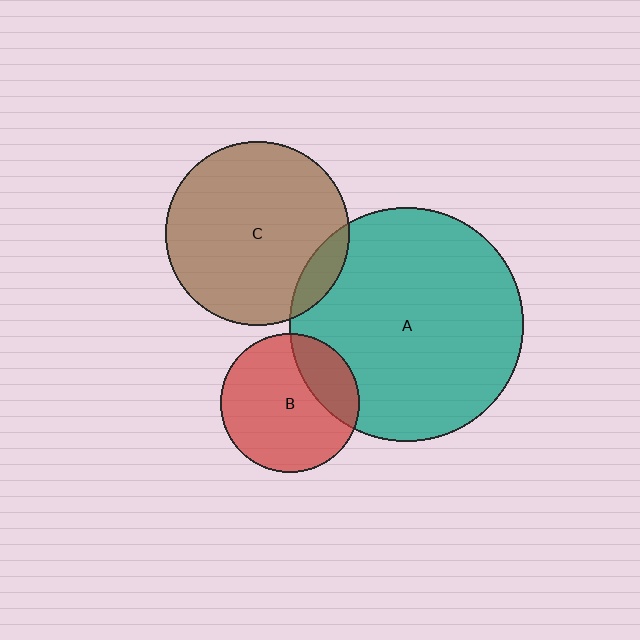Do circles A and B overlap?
Yes.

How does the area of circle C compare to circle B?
Approximately 1.8 times.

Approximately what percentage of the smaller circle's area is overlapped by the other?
Approximately 25%.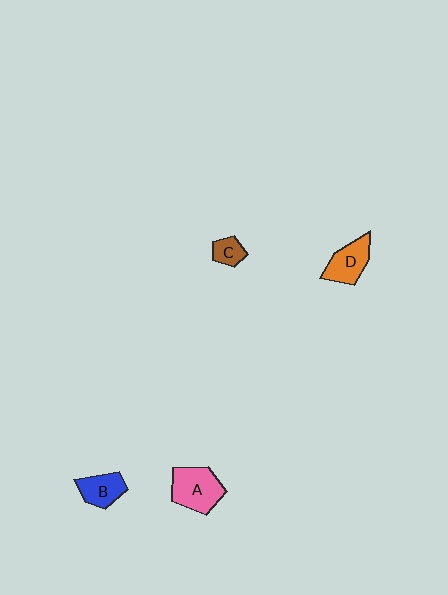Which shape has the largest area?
Shape A (pink).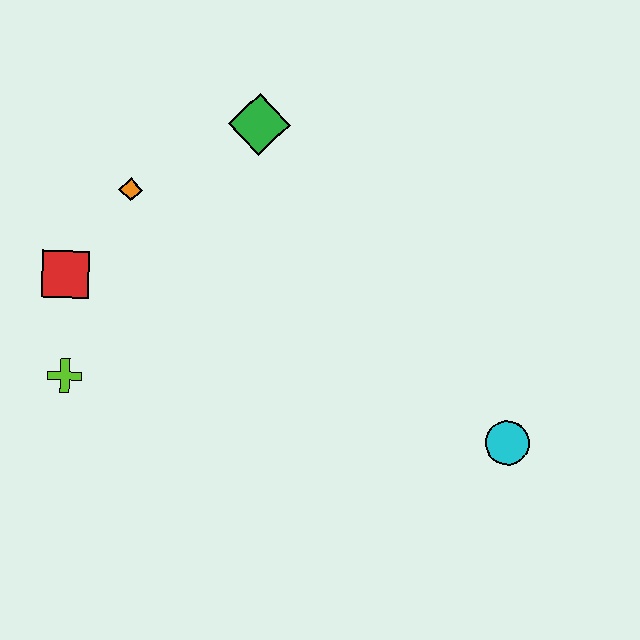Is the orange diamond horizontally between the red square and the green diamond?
Yes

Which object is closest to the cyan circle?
The green diamond is closest to the cyan circle.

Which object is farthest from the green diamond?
The cyan circle is farthest from the green diamond.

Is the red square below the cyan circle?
No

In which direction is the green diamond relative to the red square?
The green diamond is to the right of the red square.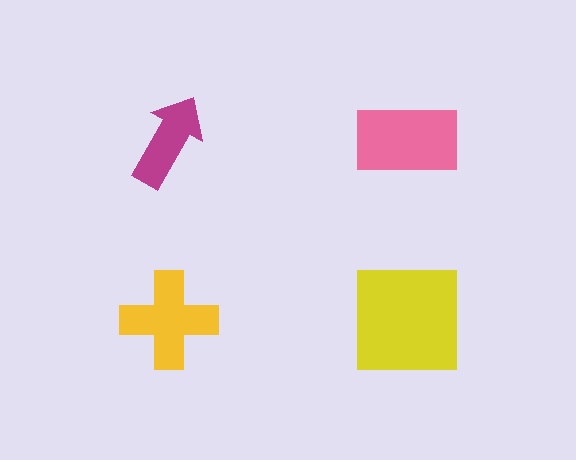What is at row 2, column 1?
A yellow cross.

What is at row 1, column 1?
A magenta arrow.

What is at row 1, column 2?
A pink rectangle.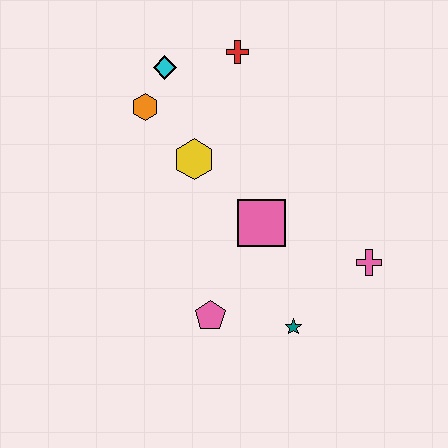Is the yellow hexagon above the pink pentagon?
Yes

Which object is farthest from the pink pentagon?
The red cross is farthest from the pink pentagon.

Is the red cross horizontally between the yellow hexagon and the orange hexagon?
No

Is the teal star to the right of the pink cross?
No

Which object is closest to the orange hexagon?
The cyan diamond is closest to the orange hexagon.